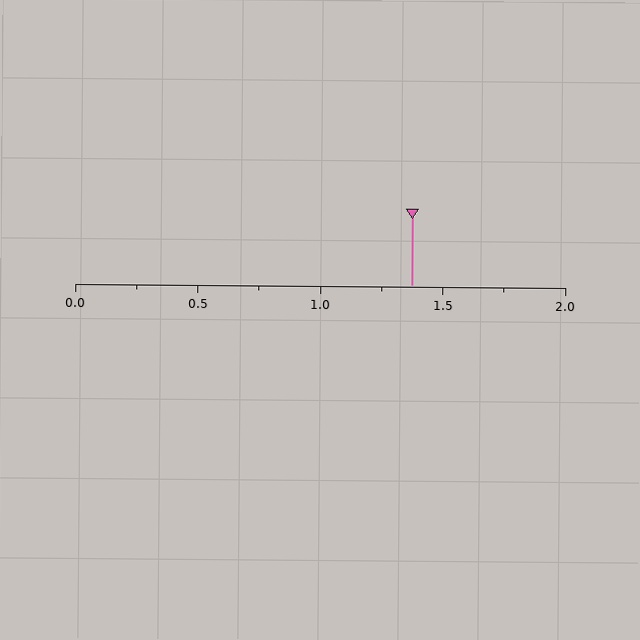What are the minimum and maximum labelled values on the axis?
The axis runs from 0.0 to 2.0.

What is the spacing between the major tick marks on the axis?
The major ticks are spaced 0.5 apart.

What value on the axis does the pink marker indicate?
The marker indicates approximately 1.38.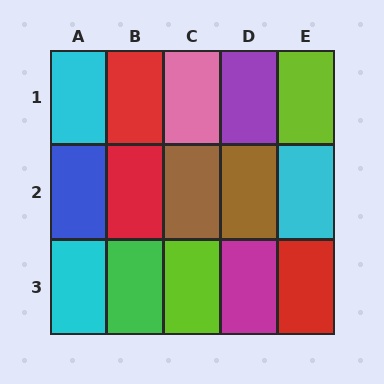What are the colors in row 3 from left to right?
Cyan, green, lime, magenta, red.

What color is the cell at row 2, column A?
Blue.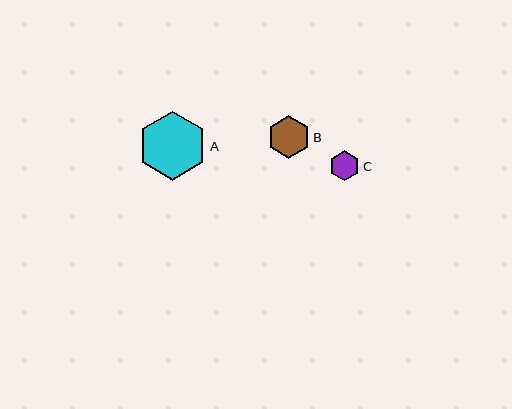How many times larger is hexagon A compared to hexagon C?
Hexagon A is approximately 2.3 times the size of hexagon C.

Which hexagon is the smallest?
Hexagon C is the smallest with a size of approximately 30 pixels.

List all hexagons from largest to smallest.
From largest to smallest: A, B, C.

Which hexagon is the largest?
Hexagon A is the largest with a size of approximately 69 pixels.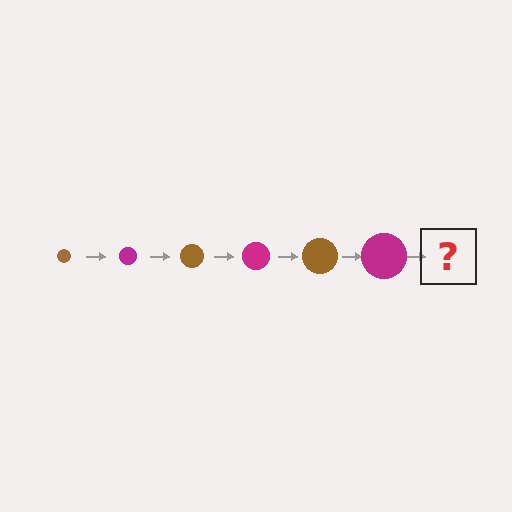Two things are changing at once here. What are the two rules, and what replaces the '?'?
The two rules are that the circle grows larger each step and the color cycles through brown and magenta. The '?' should be a brown circle, larger than the previous one.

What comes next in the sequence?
The next element should be a brown circle, larger than the previous one.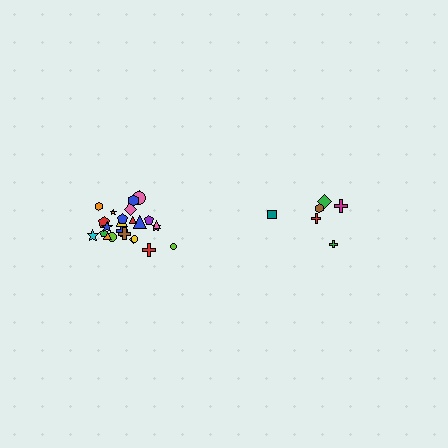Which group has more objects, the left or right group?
The left group.